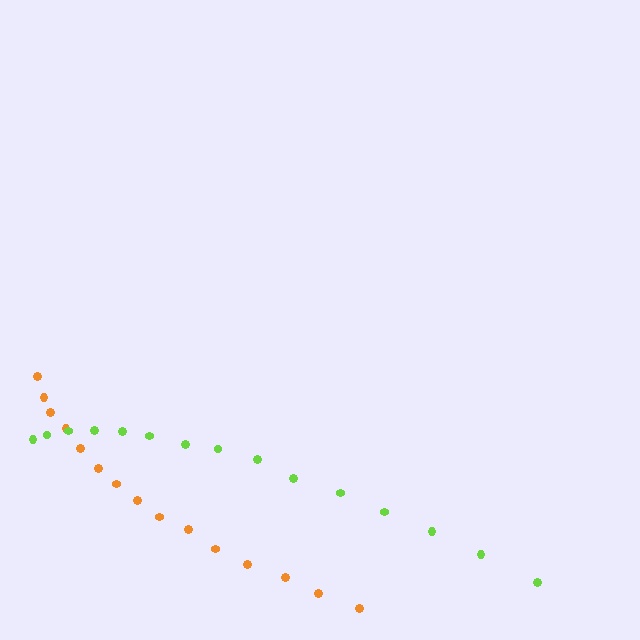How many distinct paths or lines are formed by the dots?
There are 2 distinct paths.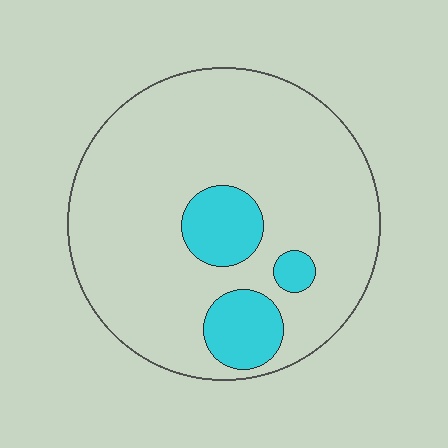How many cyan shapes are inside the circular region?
3.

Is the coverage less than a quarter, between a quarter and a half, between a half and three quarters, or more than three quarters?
Less than a quarter.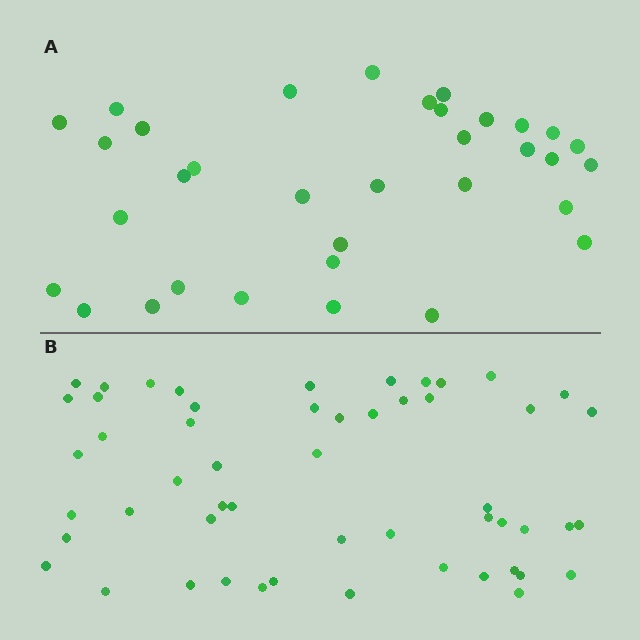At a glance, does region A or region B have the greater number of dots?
Region B (the bottom region) has more dots.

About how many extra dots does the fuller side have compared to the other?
Region B has approximately 20 more dots than region A.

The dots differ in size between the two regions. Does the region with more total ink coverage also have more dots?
No. Region A has more total ink coverage because its dots are larger, but region B actually contains more individual dots. Total area can be misleading — the number of items is what matters here.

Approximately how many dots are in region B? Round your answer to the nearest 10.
About 50 dots. (The exact count is 53, which rounds to 50.)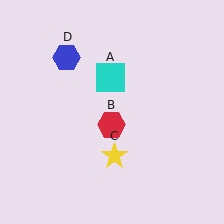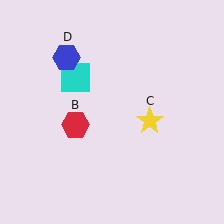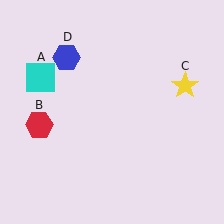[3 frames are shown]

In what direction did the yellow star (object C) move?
The yellow star (object C) moved up and to the right.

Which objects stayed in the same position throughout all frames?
Blue hexagon (object D) remained stationary.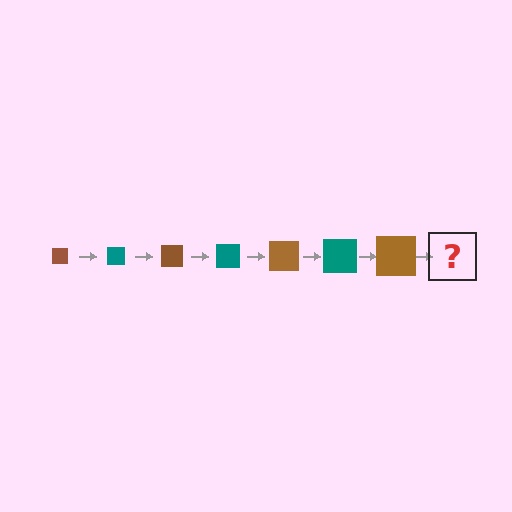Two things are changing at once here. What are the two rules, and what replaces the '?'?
The two rules are that the square grows larger each step and the color cycles through brown and teal. The '?' should be a teal square, larger than the previous one.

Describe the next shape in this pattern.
It should be a teal square, larger than the previous one.